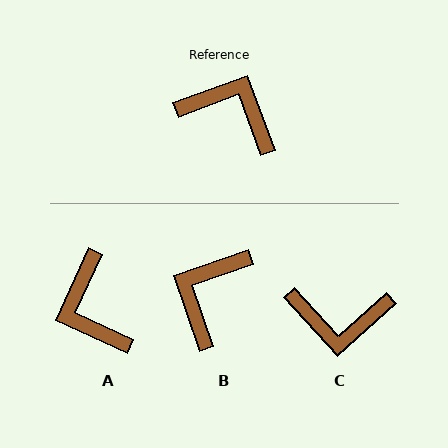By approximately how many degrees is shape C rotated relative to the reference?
Approximately 158 degrees clockwise.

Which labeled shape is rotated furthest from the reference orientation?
C, about 158 degrees away.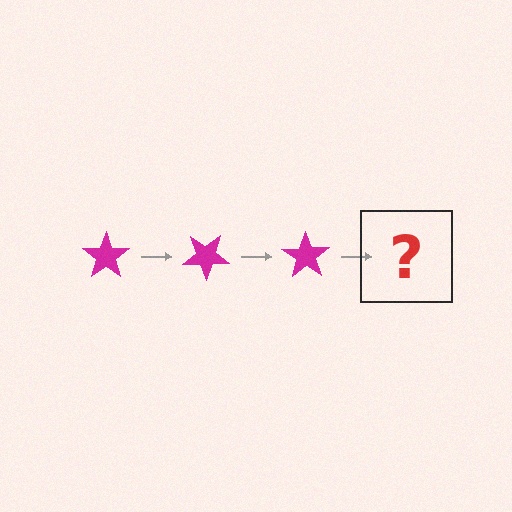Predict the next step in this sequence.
The next step is a magenta star rotated 105 degrees.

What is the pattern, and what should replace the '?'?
The pattern is that the star rotates 35 degrees each step. The '?' should be a magenta star rotated 105 degrees.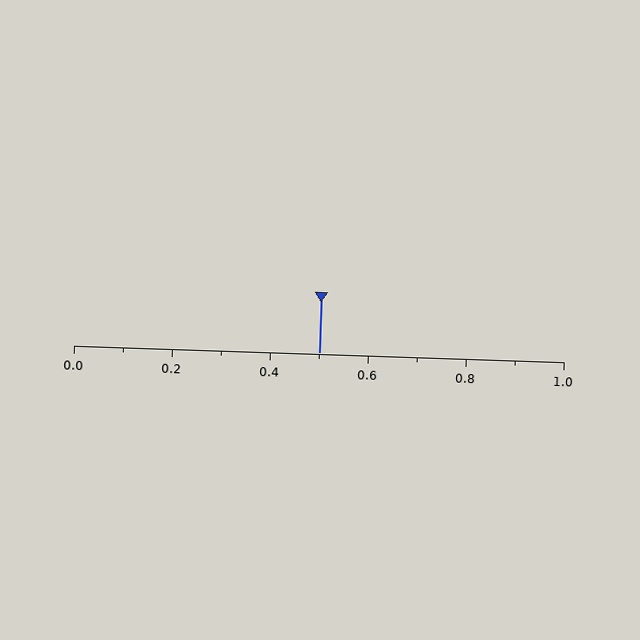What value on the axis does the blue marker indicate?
The marker indicates approximately 0.5.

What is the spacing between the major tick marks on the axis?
The major ticks are spaced 0.2 apart.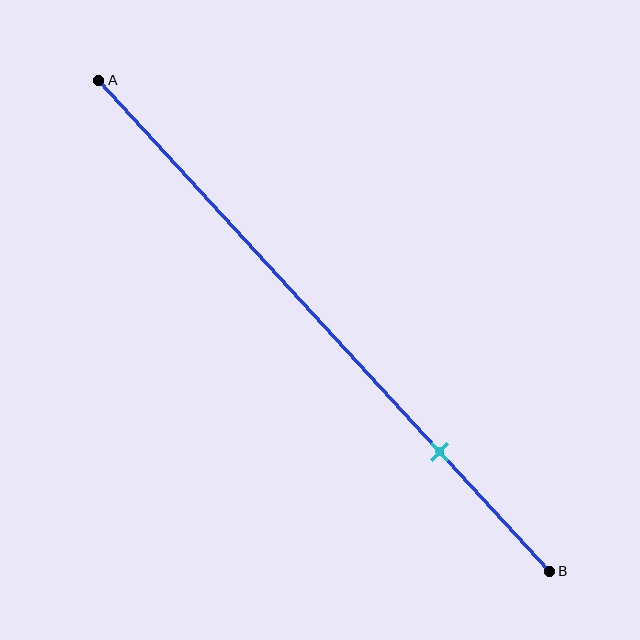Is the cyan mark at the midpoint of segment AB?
No, the mark is at about 75% from A, not at the 50% midpoint.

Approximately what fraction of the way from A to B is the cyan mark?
The cyan mark is approximately 75% of the way from A to B.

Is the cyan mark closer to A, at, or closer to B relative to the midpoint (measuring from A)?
The cyan mark is closer to point B than the midpoint of segment AB.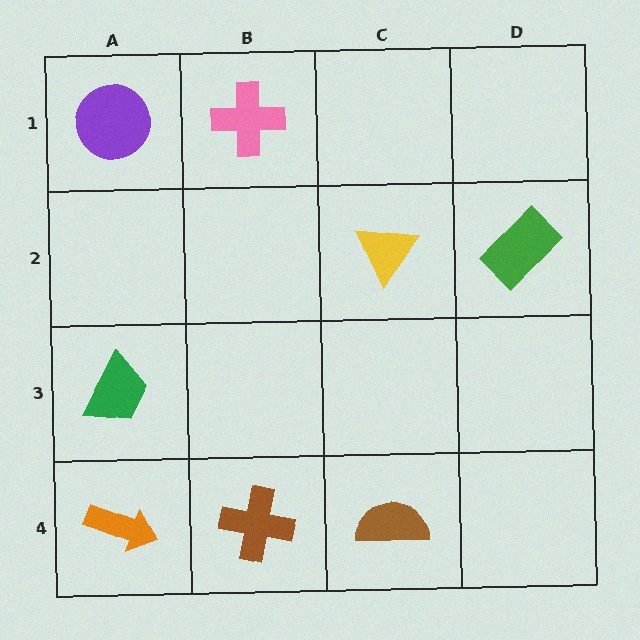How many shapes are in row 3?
1 shape.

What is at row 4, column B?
A brown cross.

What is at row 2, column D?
A green rectangle.